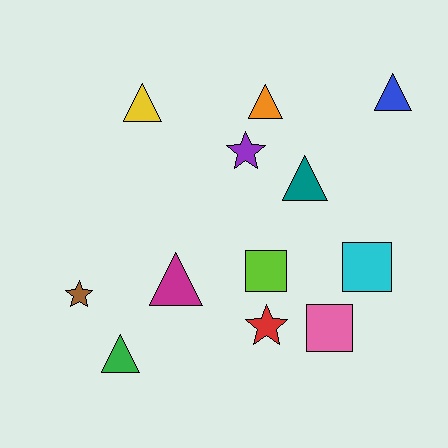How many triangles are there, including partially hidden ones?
There are 6 triangles.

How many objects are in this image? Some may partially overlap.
There are 12 objects.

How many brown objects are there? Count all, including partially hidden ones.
There is 1 brown object.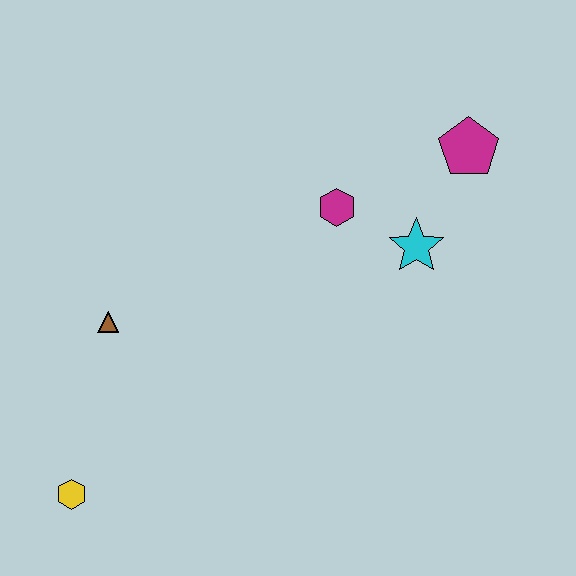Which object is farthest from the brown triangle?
The magenta pentagon is farthest from the brown triangle.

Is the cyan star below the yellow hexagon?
No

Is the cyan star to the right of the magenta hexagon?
Yes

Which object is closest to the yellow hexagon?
The brown triangle is closest to the yellow hexagon.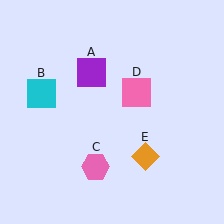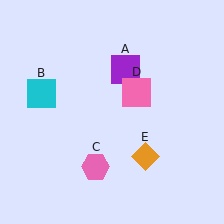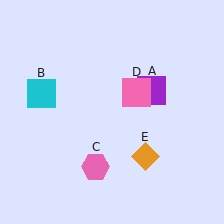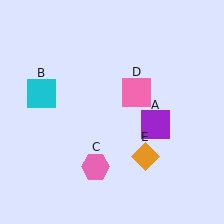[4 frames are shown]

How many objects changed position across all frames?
1 object changed position: purple square (object A).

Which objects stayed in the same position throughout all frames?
Cyan square (object B) and pink hexagon (object C) and pink square (object D) and orange diamond (object E) remained stationary.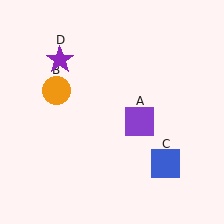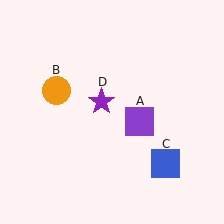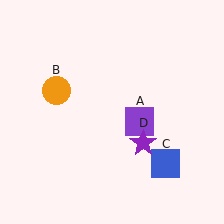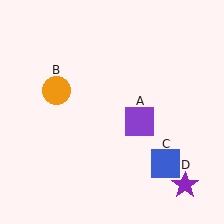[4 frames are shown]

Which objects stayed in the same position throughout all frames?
Purple square (object A) and orange circle (object B) and blue square (object C) remained stationary.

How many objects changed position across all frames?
1 object changed position: purple star (object D).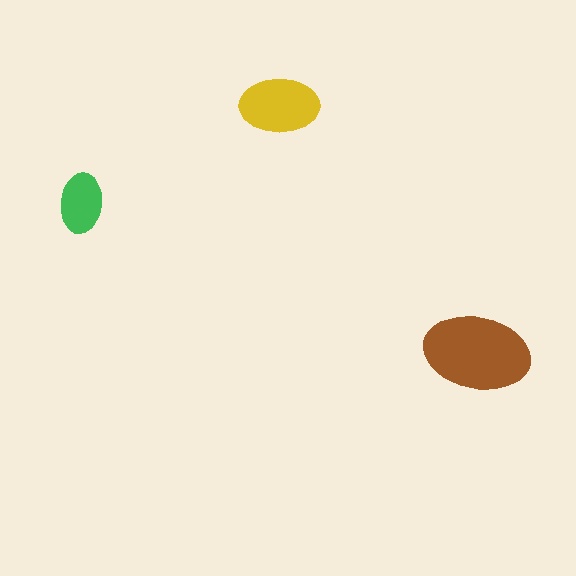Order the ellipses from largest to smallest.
the brown one, the yellow one, the green one.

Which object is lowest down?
The brown ellipse is bottommost.